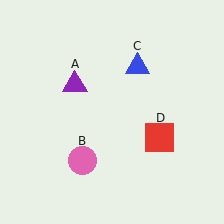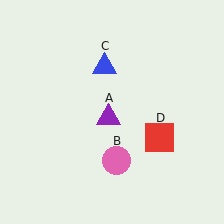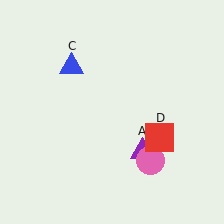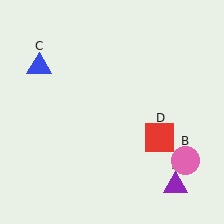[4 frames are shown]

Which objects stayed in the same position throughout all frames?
Red square (object D) remained stationary.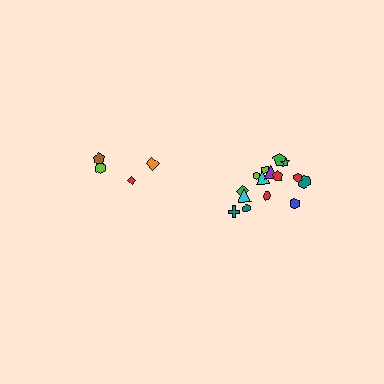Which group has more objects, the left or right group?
The right group.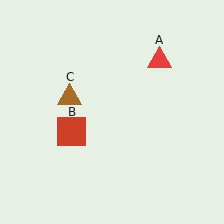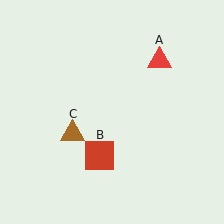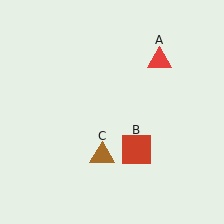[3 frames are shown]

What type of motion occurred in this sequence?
The red square (object B), brown triangle (object C) rotated counterclockwise around the center of the scene.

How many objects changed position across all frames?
2 objects changed position: red square (object B), brown triangle (object C).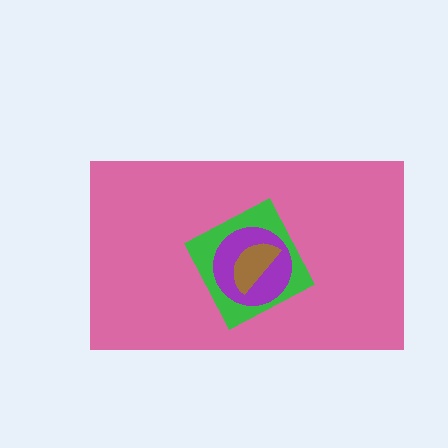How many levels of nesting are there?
4.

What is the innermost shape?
The brown semicircle.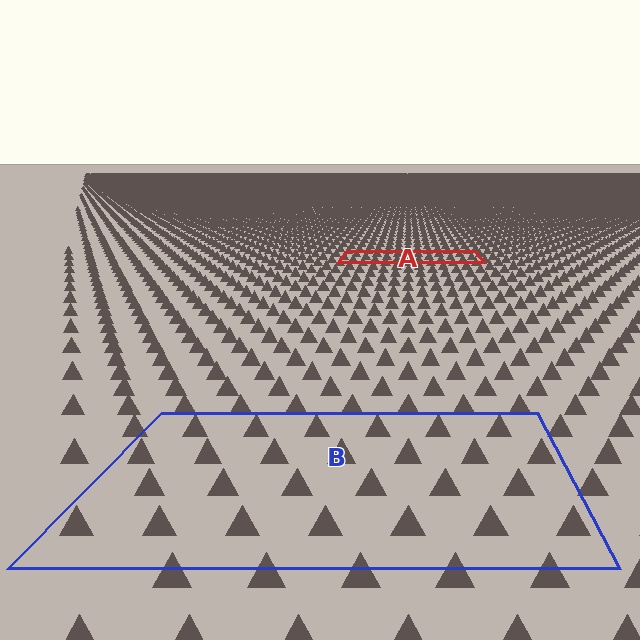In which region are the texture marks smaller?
The texture marks are smaller in region A, because it is farther away.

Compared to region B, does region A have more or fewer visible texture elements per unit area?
Region A has more texture elements per unit area — they are packed more densely because it is farther away.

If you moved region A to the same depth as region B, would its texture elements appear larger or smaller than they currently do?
They would appear larger. At a closer depth, the same texture elements are projected at a bigger on-screen size.